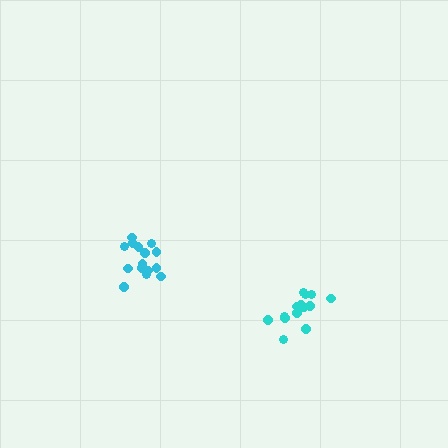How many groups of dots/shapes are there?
There are 2 groups.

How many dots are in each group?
Group 1: 16 dots, Group 2: 15 dots (31 total).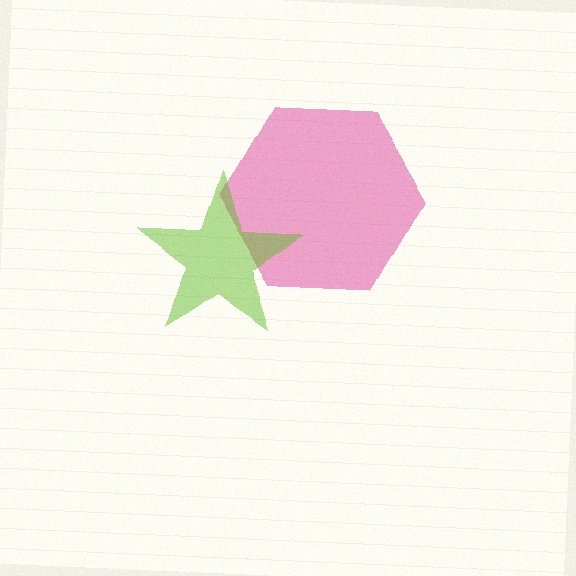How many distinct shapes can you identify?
There are 2 distinct shapes: a pink hexagon, a lime star.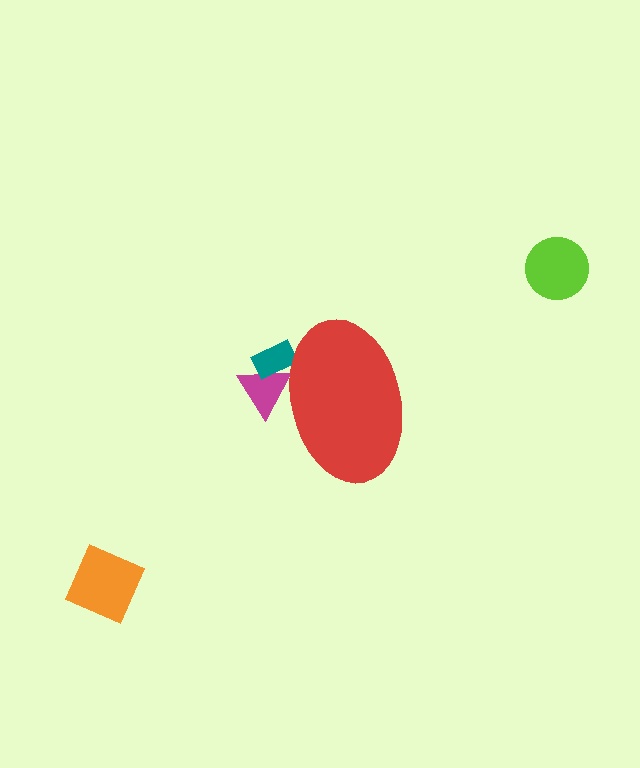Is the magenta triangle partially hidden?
Yes, the magenta triangle is partially hidden behind the red ellipse.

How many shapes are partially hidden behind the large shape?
2 shapes are partially hidden.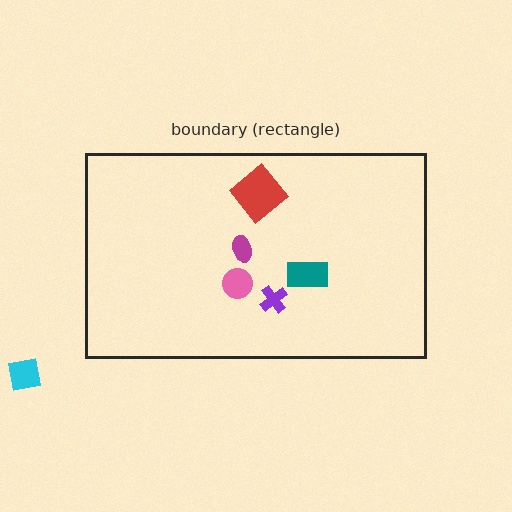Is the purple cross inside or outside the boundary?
Inside.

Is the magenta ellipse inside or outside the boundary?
Inside.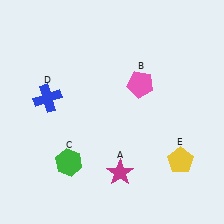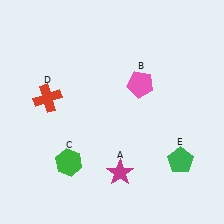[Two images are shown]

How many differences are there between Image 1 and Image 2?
There are 2 differences between the two images.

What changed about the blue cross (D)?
In Image 1, D is blue. In Image 2, it changed to red.